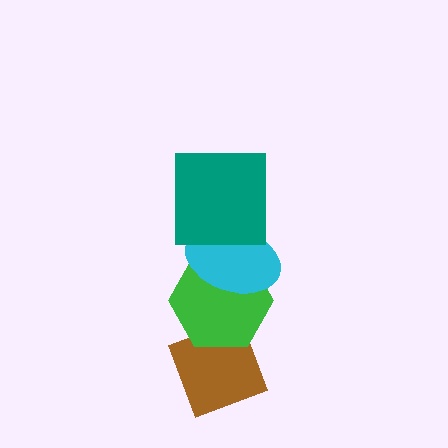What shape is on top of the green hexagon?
The cyan ellipse is on top of the green hexagon.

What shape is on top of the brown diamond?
The green hexagon is on top of the brown diamond.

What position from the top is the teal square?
The teal square is 1st from the top.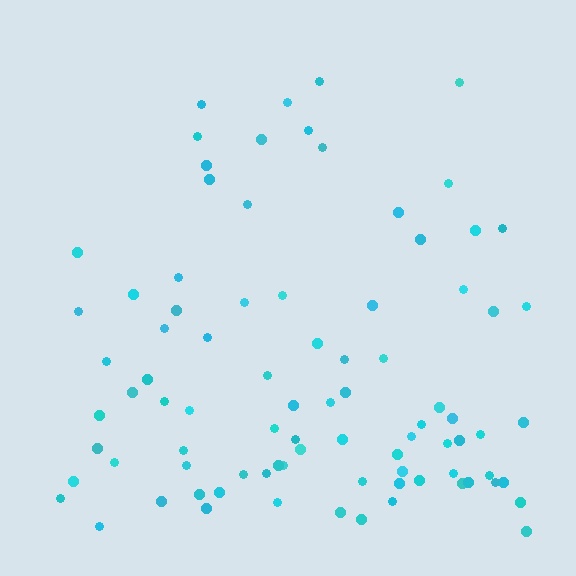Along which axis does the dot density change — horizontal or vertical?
Vertical.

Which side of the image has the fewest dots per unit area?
The top.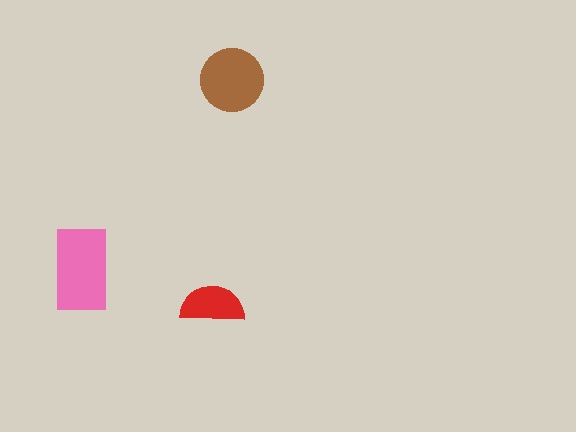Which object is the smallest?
The red semicircle.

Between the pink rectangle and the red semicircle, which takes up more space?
The pink rectangle.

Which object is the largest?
The pink rectangle.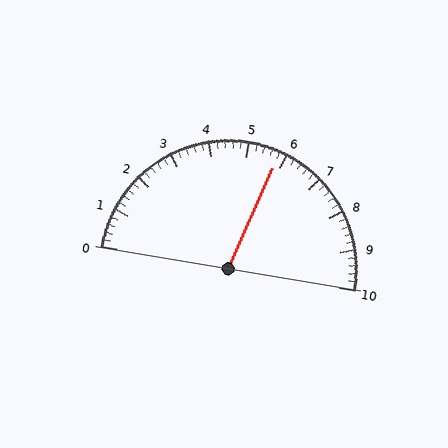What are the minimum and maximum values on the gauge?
The gauge ranges from 0 to 10.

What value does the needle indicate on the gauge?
The needle indicates approximately 5.8.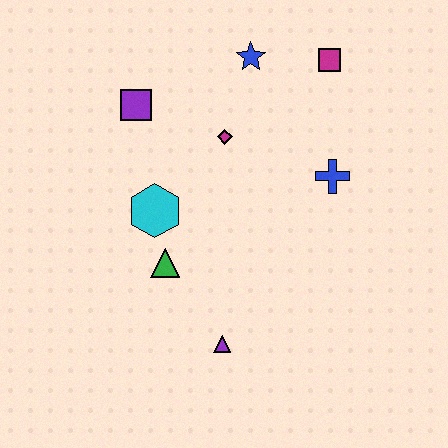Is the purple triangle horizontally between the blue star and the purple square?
Yes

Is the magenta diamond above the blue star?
No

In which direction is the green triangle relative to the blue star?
The green triangle is below the blue star.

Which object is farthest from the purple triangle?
The magenta square is farthest from the purple triangle.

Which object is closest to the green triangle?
The cyan hexagon is closest to the green triangle.